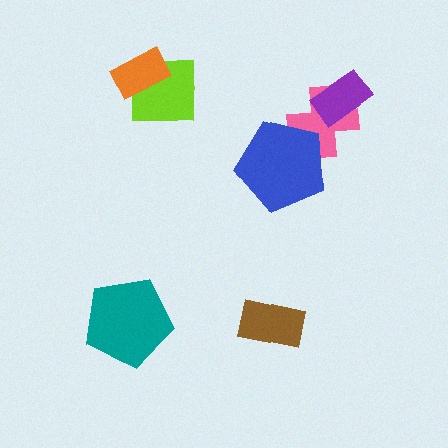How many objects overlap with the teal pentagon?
0 objects overlap with the teal pentagon.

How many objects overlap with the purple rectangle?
1 object overlaps with the purple rectangle.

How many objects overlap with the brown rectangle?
0 objects overlap with the brown rectangle.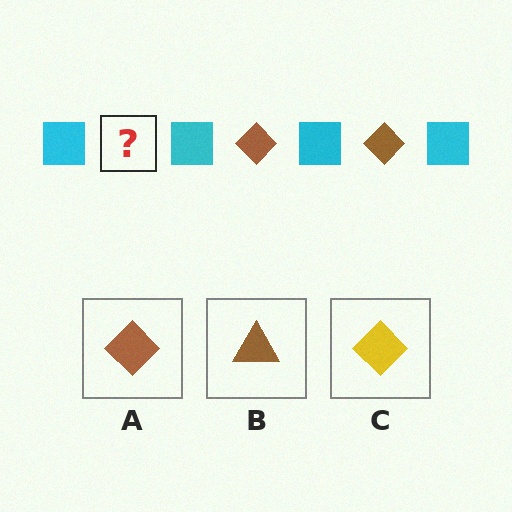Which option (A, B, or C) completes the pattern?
A.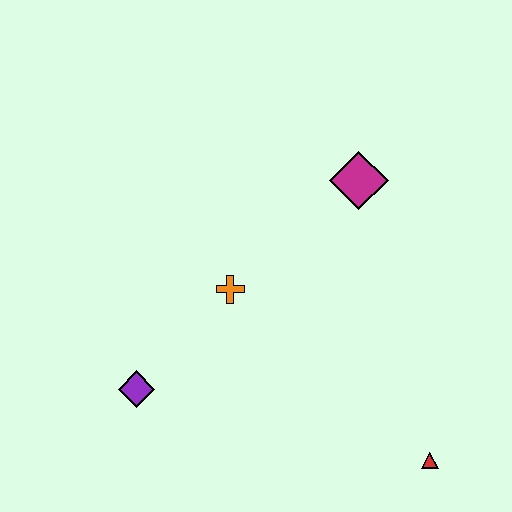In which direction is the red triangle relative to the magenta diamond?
The red triangle is below the magenta diamond.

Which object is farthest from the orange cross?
The red triangle is farthest from the orange cross.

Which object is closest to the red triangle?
The orange cross is closest to the red triangle.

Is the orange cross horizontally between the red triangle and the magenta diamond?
No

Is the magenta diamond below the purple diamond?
No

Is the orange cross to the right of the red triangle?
No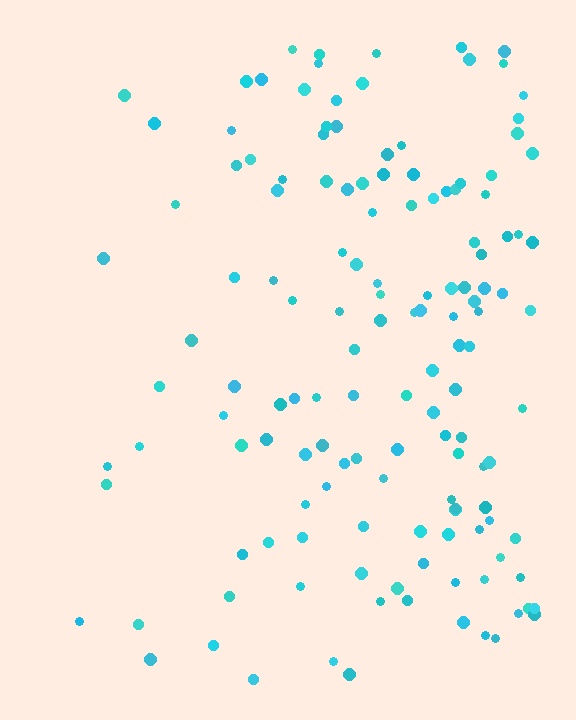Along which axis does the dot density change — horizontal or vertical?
Horizontal.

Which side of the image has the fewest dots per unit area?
The left.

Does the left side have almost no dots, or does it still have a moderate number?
Still a moderate number, just noticeably fewer than the right.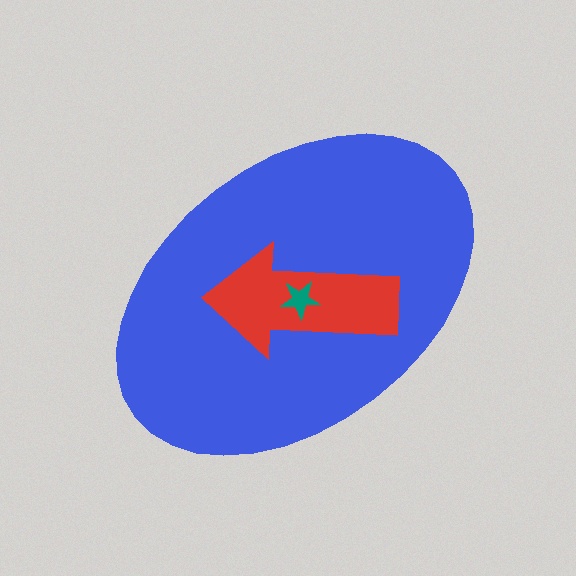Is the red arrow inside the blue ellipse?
Yes.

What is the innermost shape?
The teal star.